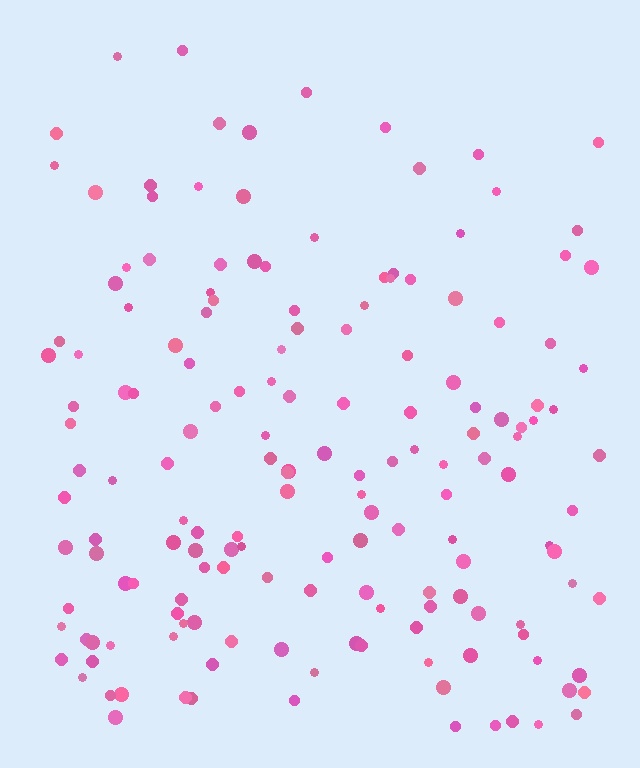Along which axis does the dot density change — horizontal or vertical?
Vertical.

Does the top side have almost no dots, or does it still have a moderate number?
Still a moderate number, just noticeably fewer than the bottom.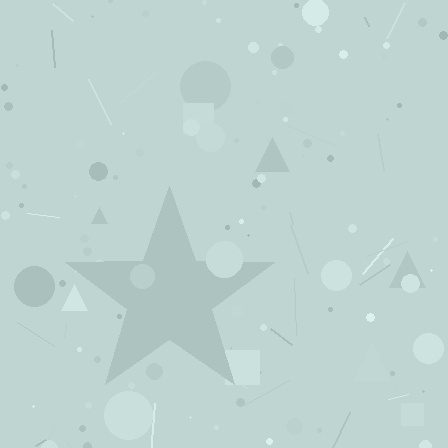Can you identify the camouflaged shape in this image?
The camouflaged shape is a star.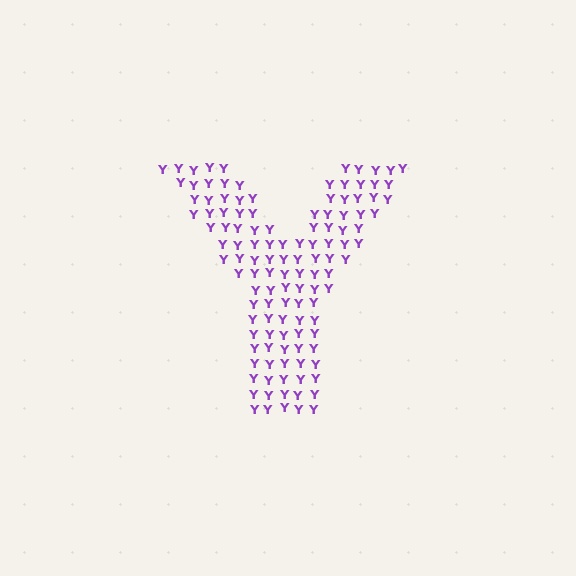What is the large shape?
The large shape is the letter Y.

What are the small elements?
The small elements are letter Y's.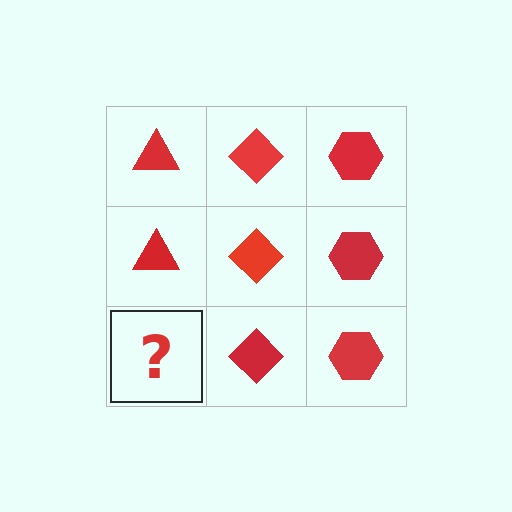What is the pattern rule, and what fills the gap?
The rule is that each column has a consistent shape. The gap should be filled with a red triangle.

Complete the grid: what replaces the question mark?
The question mark should be replaced with a red triangle.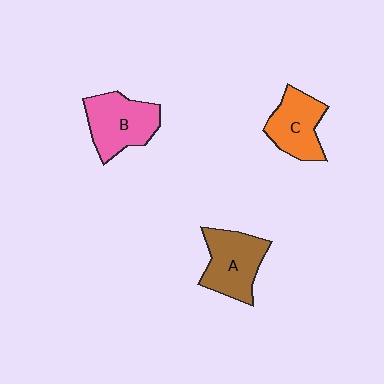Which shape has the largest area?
Shape B (pink).